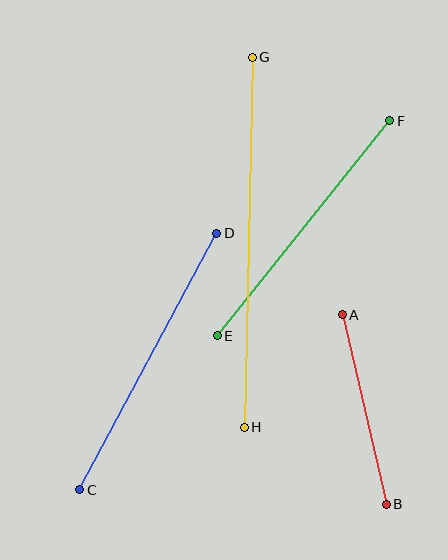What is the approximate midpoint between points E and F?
The midpoint is at approximately (304, 228) pixels.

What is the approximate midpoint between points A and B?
The midpoint is at approximately (364, 410) pixels.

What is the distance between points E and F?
The distance is approximately 275 pixels.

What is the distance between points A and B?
The distance is approximately 195 pixels.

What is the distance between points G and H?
The distance is approximately 370 pixels.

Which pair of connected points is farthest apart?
Points G and H are farthest apart.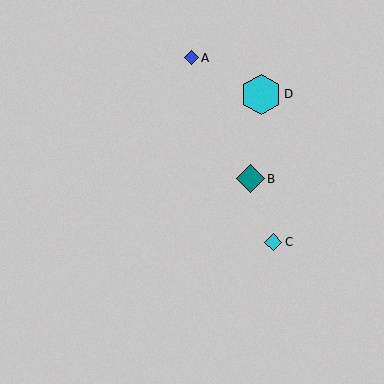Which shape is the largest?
The cyan hexagon (labeled D) is the largest.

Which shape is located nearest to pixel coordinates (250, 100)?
The cyan hexagon (labeled D) at (261, 94) is nearest to that location.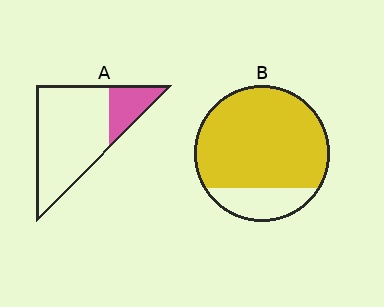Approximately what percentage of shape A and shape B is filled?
A is approximately 20% and B is approximately 80%.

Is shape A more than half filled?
No.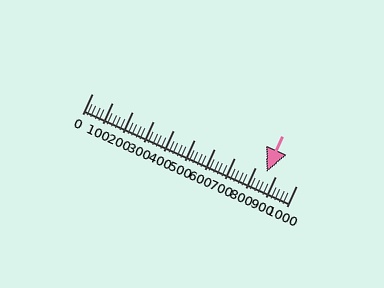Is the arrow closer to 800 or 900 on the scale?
The arrow is closer to 900.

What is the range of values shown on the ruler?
The ruler shows values from 0 to 1000.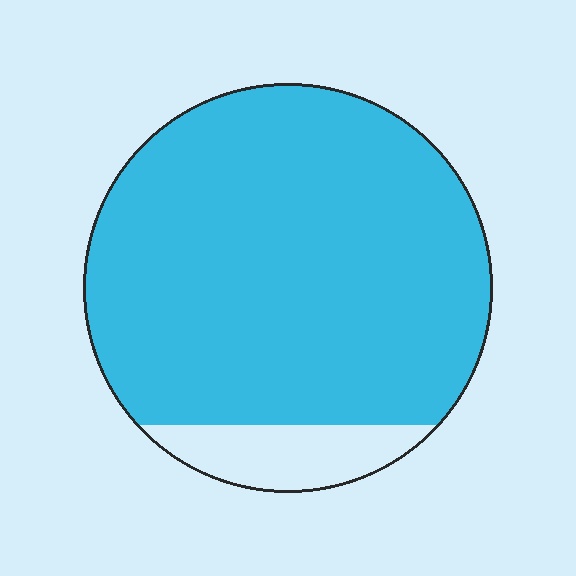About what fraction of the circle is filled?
About nine tenths (9/10).